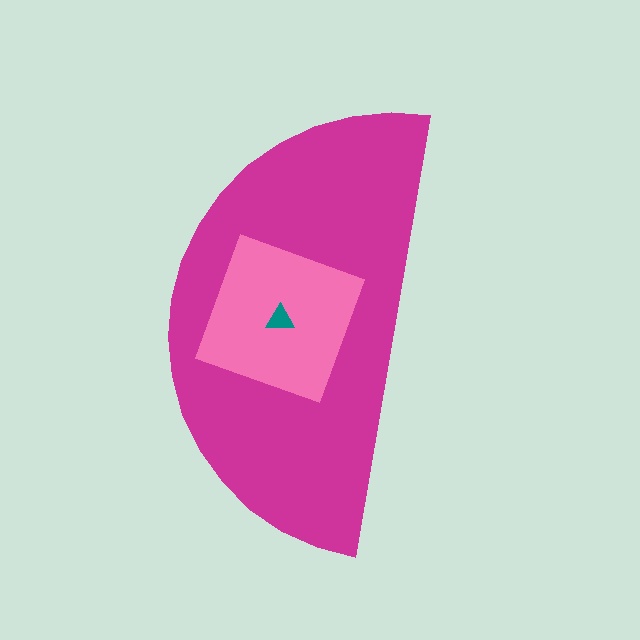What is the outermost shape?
The magenta semicircle.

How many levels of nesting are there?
3.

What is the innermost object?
The teal triangle.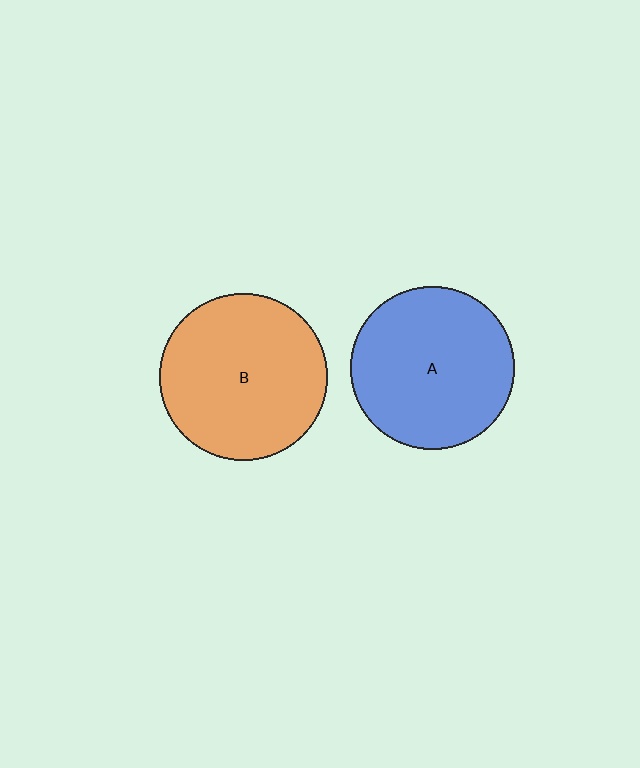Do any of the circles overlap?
No, none of the circles overlap.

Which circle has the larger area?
Circle B (orange).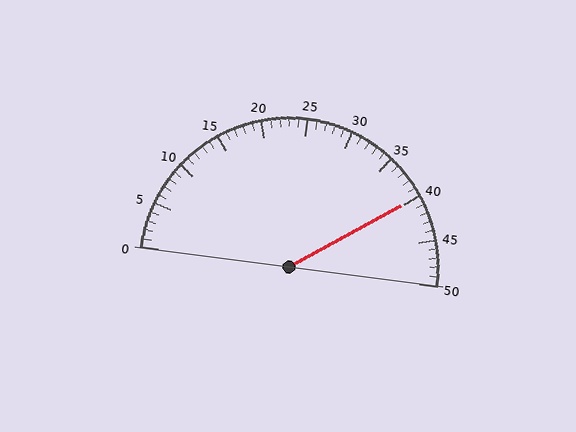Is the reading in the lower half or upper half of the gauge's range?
The reading is in the upper half of the range (0 to 50).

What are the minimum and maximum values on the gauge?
The gauge ranges from 0 to 50.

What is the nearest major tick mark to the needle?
The nearest major tick mark is 40.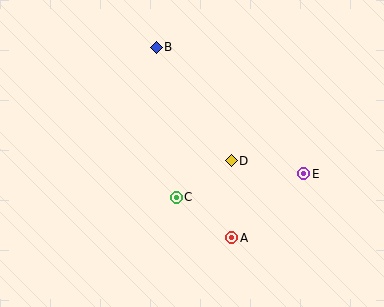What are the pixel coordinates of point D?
Point D is at (231, 161).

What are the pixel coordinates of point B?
Point B is at (156, 47).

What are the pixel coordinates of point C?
Point C is at (176, 197).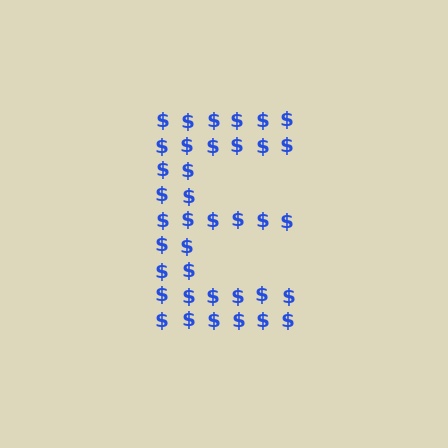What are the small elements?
The small elements are dollar signs.